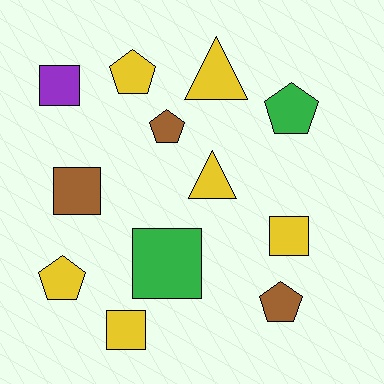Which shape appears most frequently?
Pentagon, with 5 objects.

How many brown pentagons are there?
There are 2 brown pentagons.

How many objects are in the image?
There are 12 objects.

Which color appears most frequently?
Yellow, with 6 objects.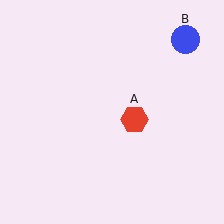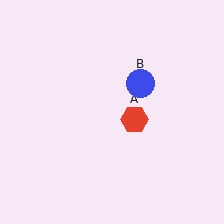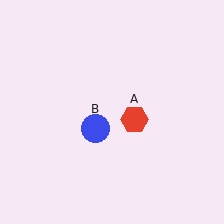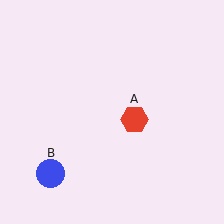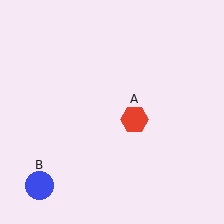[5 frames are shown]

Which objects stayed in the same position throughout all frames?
Red hexagon (object A) remained stationary.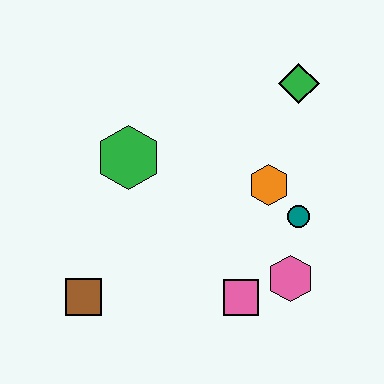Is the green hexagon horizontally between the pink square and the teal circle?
No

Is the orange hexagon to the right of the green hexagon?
Yes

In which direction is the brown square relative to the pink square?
The brown square is to the left of the pink square.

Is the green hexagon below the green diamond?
Yes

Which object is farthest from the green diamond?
The brown square is farthest from the green diamond.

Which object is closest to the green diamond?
The orange hexagon is closest to the green diamond.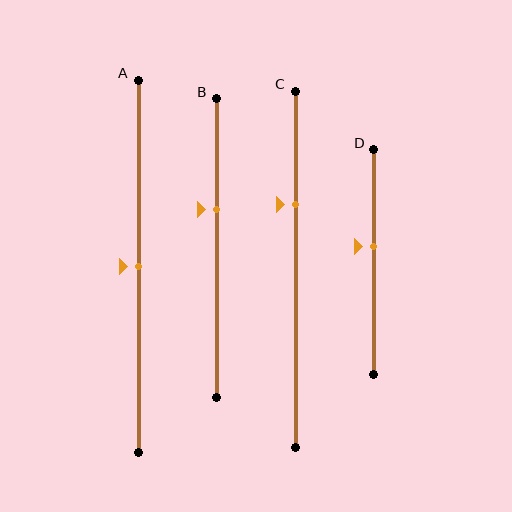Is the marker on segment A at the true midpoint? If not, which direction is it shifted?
Yes, the marker on segment A is at the true midpoint.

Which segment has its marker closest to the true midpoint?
Segment A has its marker closest to the true midpoint.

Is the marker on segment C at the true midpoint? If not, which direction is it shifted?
No, the marker on segment C is shifted upward by about 18% of the segment length.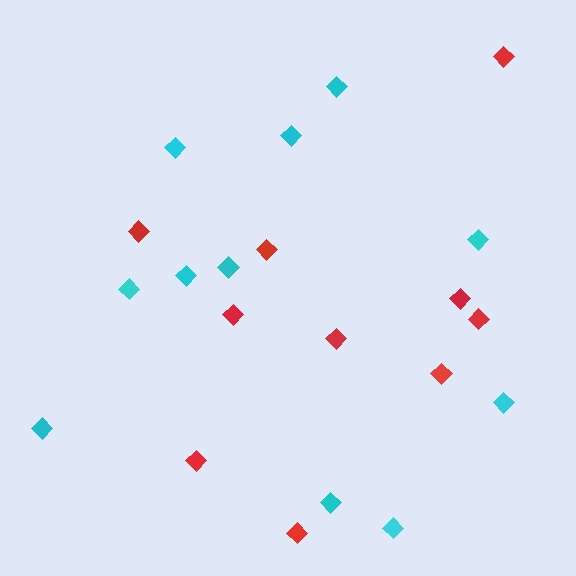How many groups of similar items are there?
There are 2 groups: one group of cyan diamonds (11) and one group of red diamonds (10).